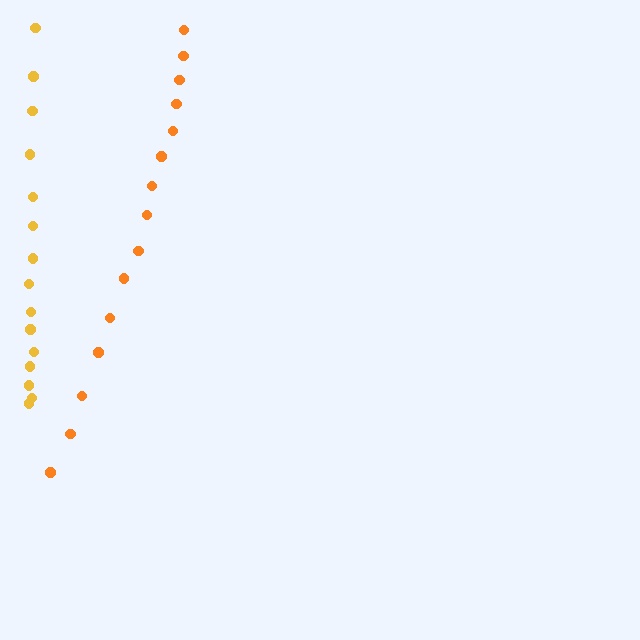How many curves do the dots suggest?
There are 2 distinct paths.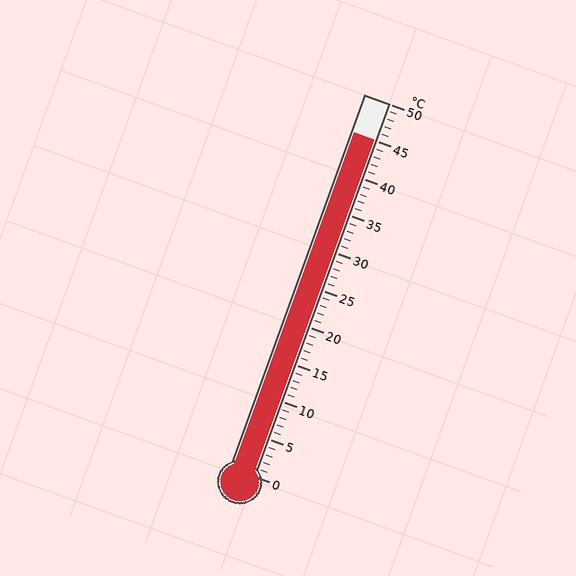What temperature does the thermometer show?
The thermometer shows approximately 45°C.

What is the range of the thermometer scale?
The thermometer scale ranges from 0°C to 50°C.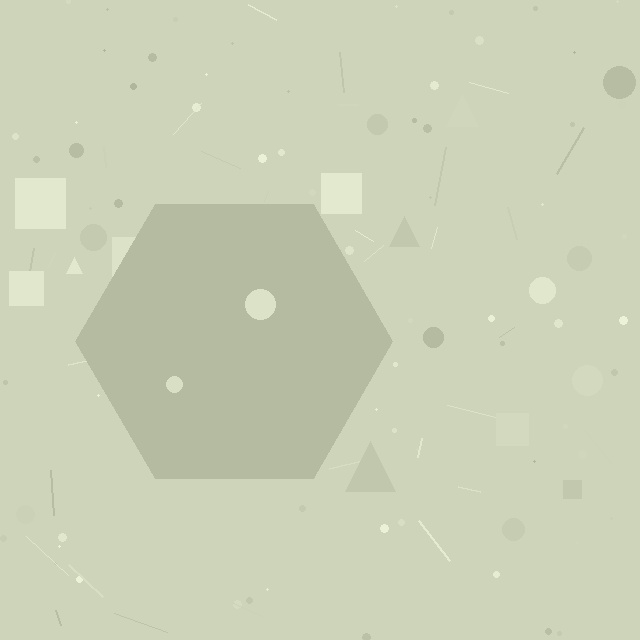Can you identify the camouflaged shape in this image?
The camouflaged shape is a hexagon.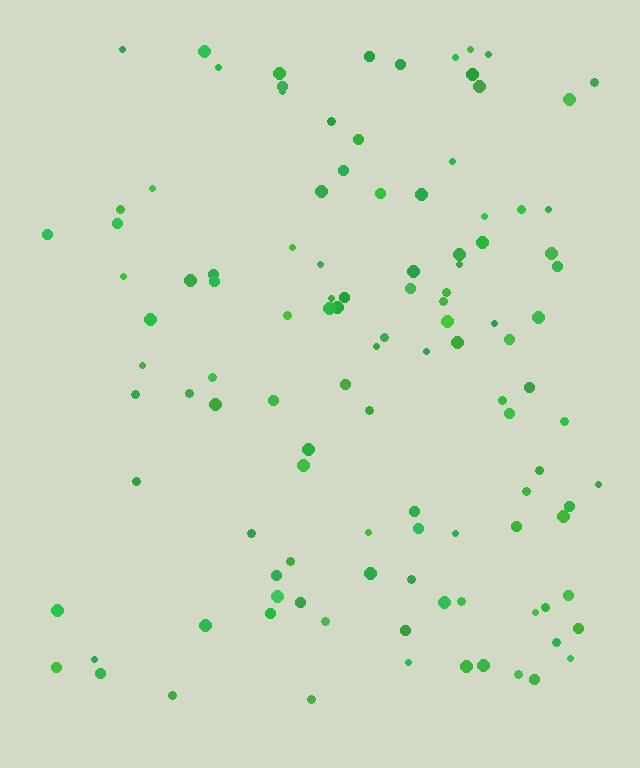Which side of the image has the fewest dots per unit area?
The left.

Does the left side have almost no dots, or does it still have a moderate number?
Still a moderate number, just noticeably fewer than the right.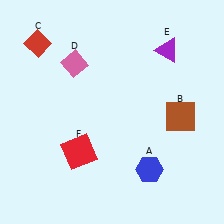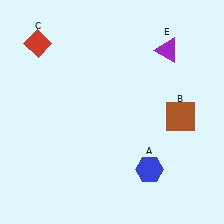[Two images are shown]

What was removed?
The pink diamond (D), the red square (F) were removed in Image 2.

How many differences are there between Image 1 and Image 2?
There are 2 differences between the two images.